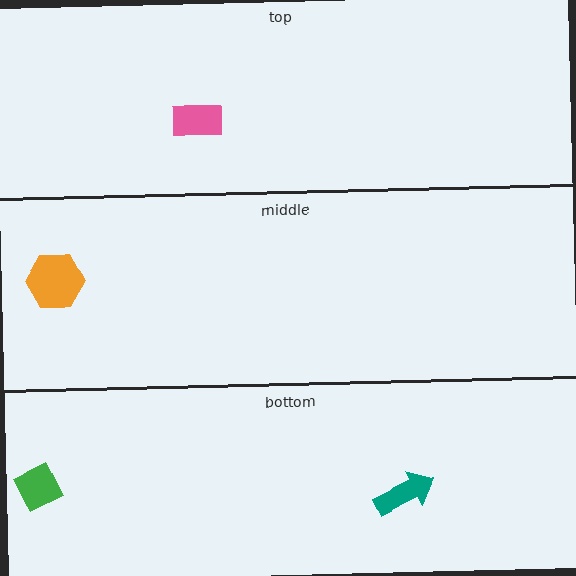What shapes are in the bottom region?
The green diamond, the teal arrow.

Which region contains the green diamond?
The bottom region.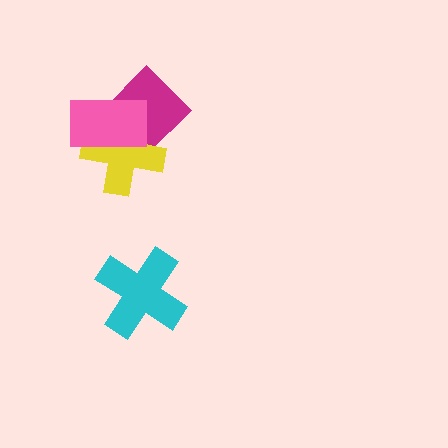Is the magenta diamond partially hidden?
Yes, it is partially covered by another shape.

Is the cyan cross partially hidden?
No, no other shape covers it.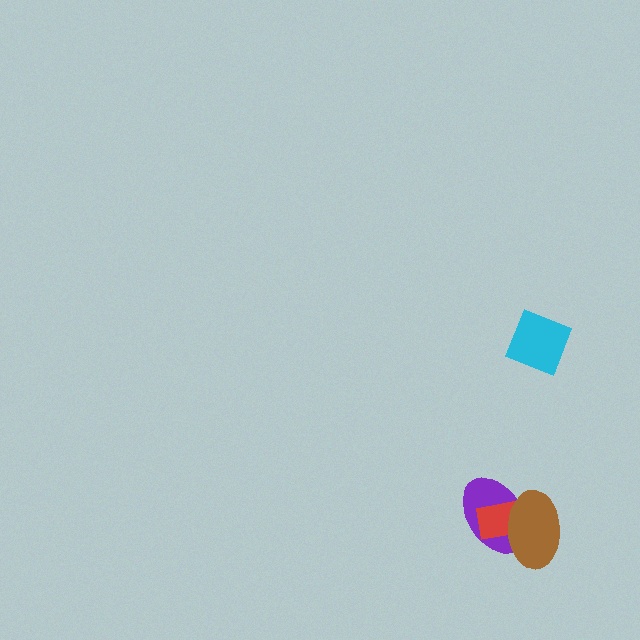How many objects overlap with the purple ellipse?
2 objects overlap with the purple ellipse.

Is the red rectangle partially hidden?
Yes, it is partially covered by another shape.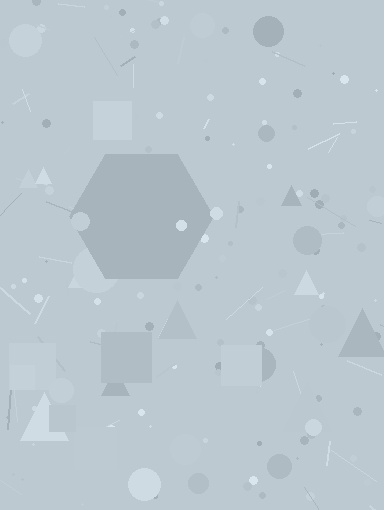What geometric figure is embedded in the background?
A hexagon is embedded in the background.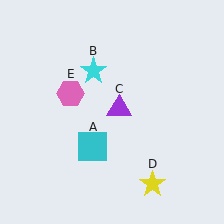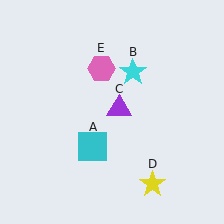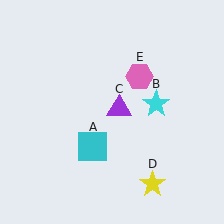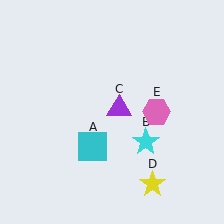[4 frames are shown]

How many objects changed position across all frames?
2 objects changed position: cyan star (object B), pink hexagon (object E).